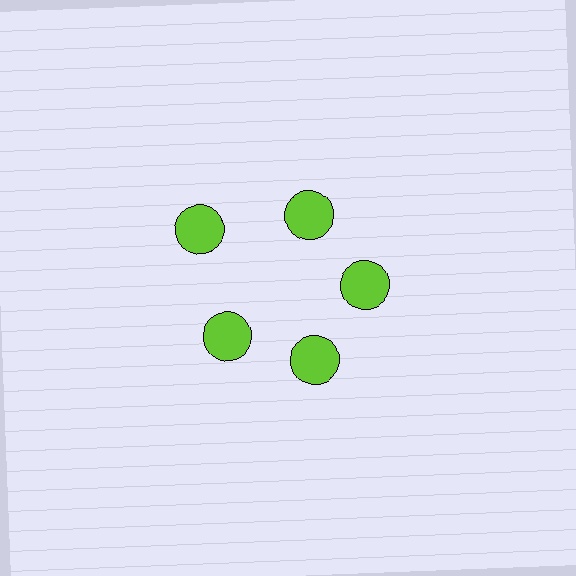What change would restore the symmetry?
The symmetry would be restored by moving it inward, back onto the ring so that all 5 circles sit at equal angles and equal distance from the center.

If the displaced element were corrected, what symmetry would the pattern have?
It would have 5-fold rotational symmetry — the pattern would map onto itself every 72 degrees.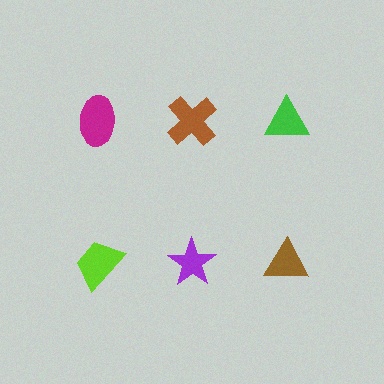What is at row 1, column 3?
A green triangle.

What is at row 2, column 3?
A brown triangle.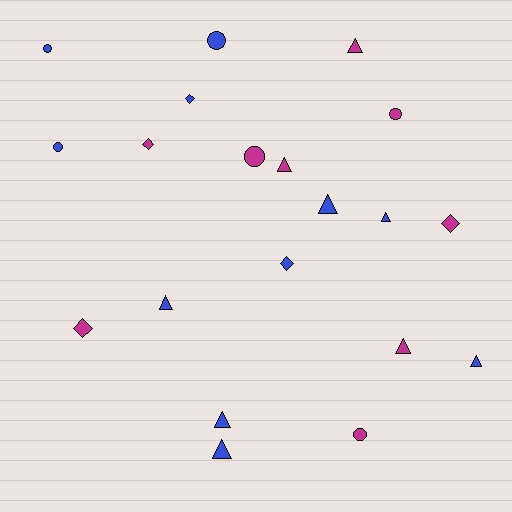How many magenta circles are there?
There are 3 magenta circles.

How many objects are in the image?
There are 20 objects.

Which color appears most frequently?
Blue, with 11 objects.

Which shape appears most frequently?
Triangle, with 9 objects.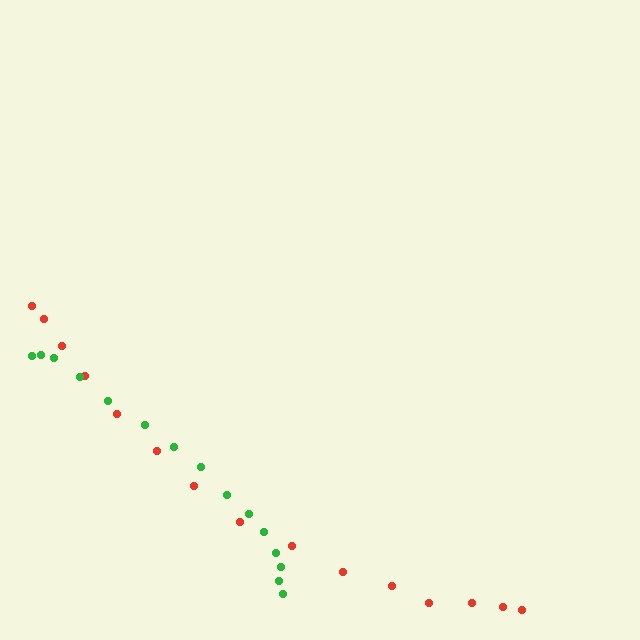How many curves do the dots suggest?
There are 2 distinct paths.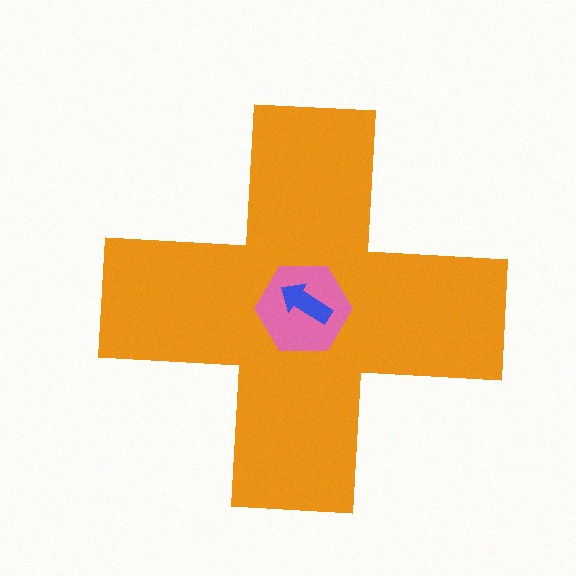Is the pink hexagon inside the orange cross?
Yes.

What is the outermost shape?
The orange cross.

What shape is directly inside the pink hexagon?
The blue arrow.